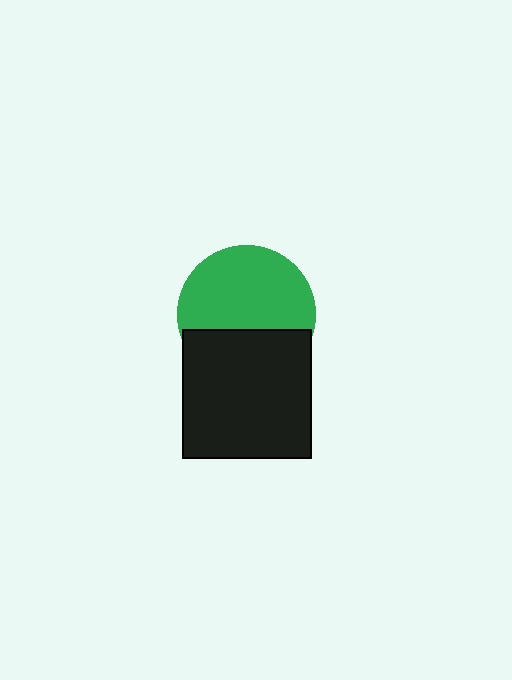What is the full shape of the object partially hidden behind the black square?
The partially hidden object is a green circle.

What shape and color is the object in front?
The object in front is a black square.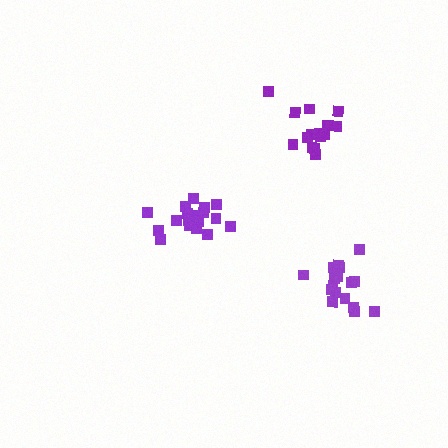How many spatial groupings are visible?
There are 3 spatial groupings.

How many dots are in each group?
Group 1: 18 dots, Group 2: 17 dots, Group 3: 15 dots (50 total).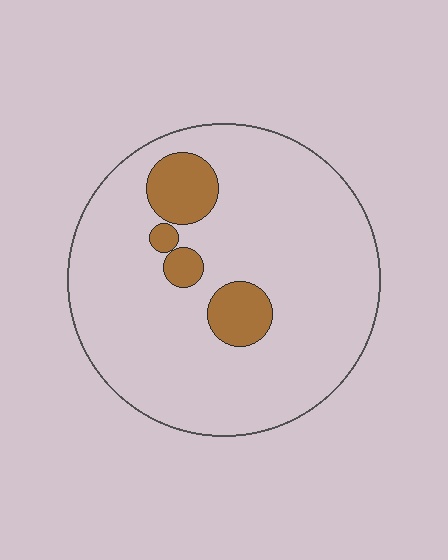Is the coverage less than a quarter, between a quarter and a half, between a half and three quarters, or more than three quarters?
Less than a quarter.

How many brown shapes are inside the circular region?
4.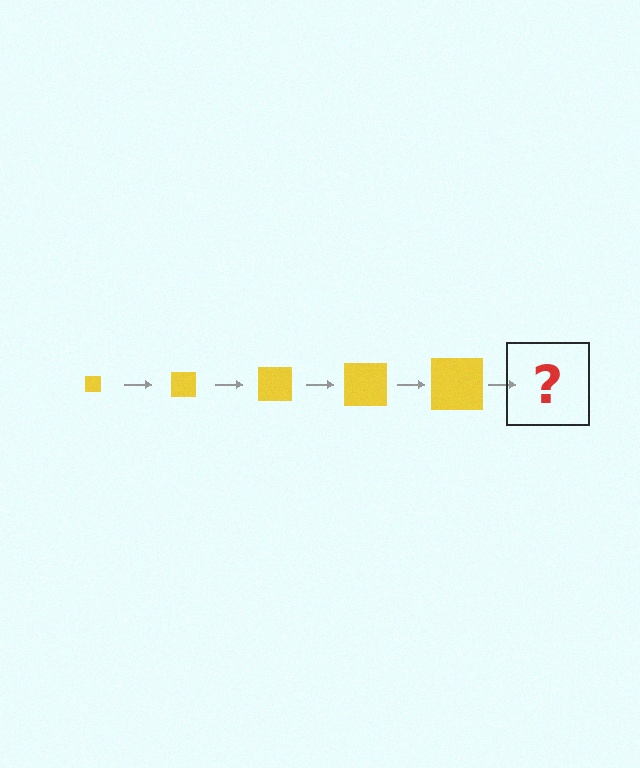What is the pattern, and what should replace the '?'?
The pattern is that the square gets progressively larger each step. The '?' should be a yellow square, larger than the previous one.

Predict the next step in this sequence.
The next step is a yellow square, larger than the previous one.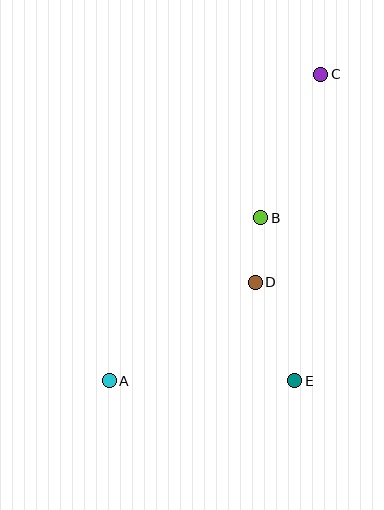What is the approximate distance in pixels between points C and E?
The distance between C and E is approximately 308 pixels.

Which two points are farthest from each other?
Points A and C are farthest from each other.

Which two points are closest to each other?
Points B and D are closest to each other.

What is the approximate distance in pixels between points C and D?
The distance between C and D is approximately 218 pixels.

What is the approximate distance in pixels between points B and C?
The distance between B and C is approximately 155 pixels.